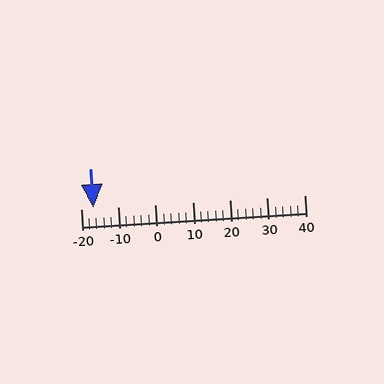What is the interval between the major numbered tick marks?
The major tick marks are spaced 10 units apart.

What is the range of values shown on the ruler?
The ruler shows values from -20 to 40.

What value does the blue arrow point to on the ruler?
The blue arrow points to approximately -17.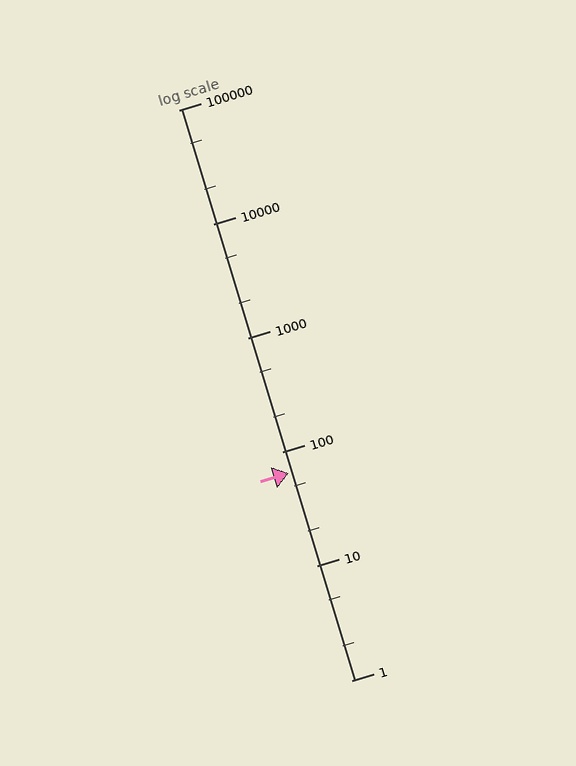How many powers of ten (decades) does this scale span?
The scale spans 5 decades, from 1 to 100000.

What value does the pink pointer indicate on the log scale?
The pointer indicates approximately 66.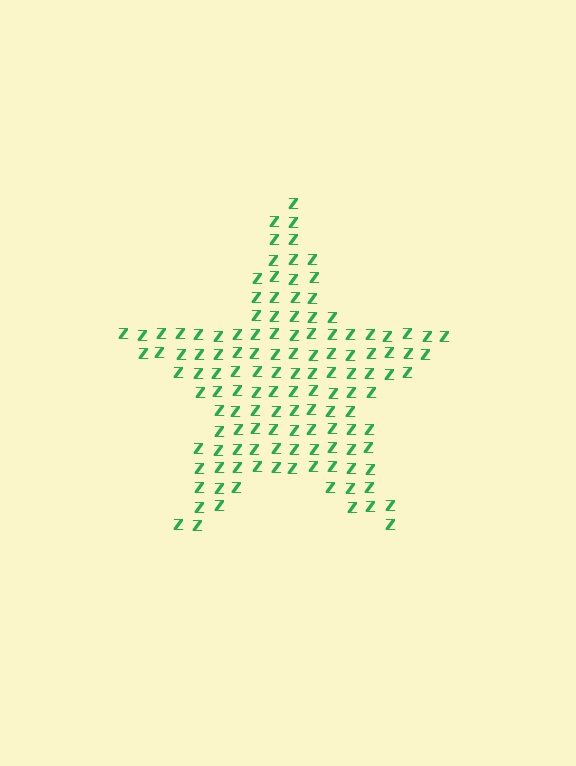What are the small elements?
The small elements are letter Z's.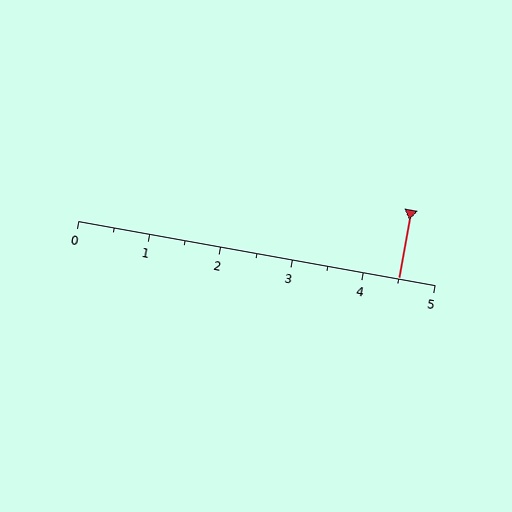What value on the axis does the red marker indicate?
The marker indicates approximately 4.5.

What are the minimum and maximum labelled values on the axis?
The axis runs from 0 to 5.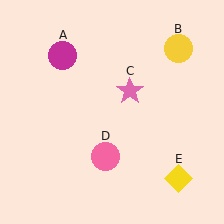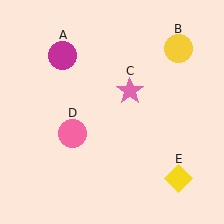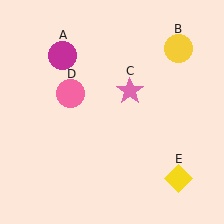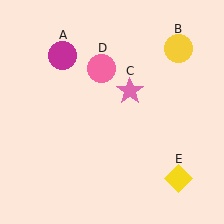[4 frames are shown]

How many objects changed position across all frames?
1 object changed position: pink circle (object D).